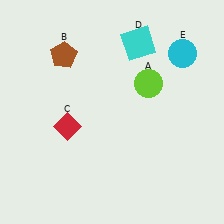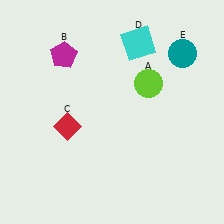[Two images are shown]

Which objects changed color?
B changed from brown to magenta. E changed from cyan to teal.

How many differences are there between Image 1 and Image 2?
There are 2 differences between the two images.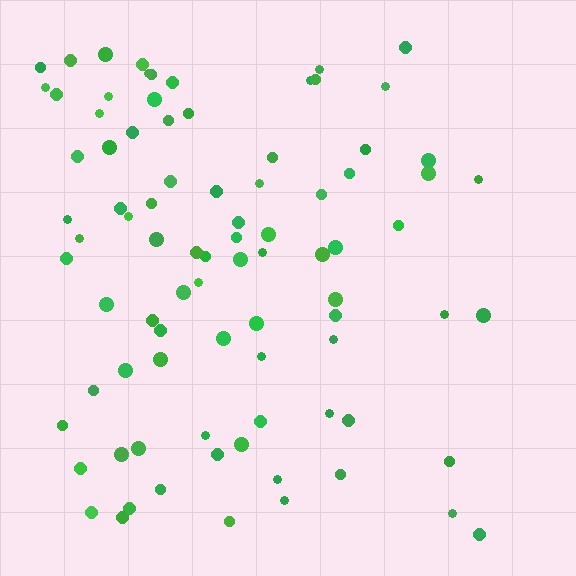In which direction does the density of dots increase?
From right to left, with the left side densest.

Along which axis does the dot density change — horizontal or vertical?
Horizontal.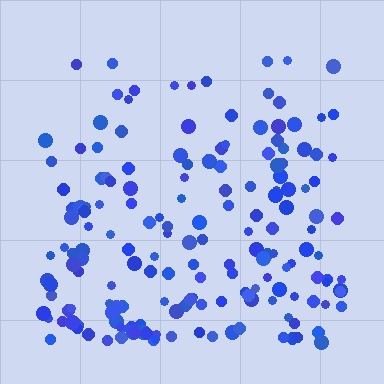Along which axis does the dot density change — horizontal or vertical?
Vertical.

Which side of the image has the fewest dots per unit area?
The top.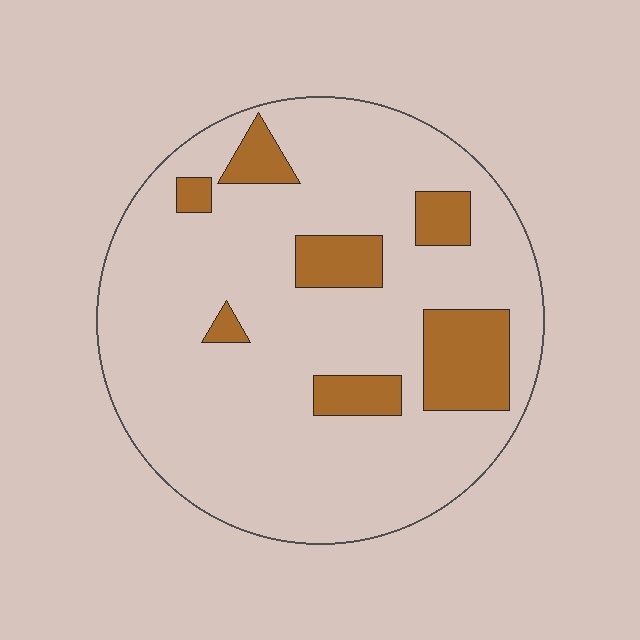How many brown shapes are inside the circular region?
7.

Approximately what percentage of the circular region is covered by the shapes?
Approximately 15%.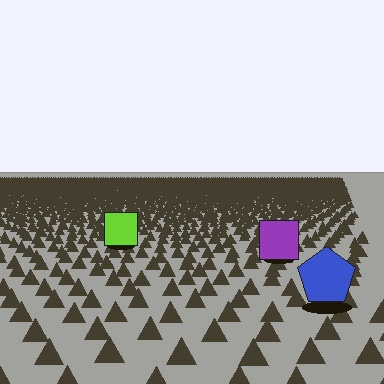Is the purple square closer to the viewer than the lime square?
Yes. The purple square is closer — you can tell from the texture gradient: the ground texture is coarser near it.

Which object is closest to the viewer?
The blue pentagon is closest. The texture marks near it are larger and more spread out.